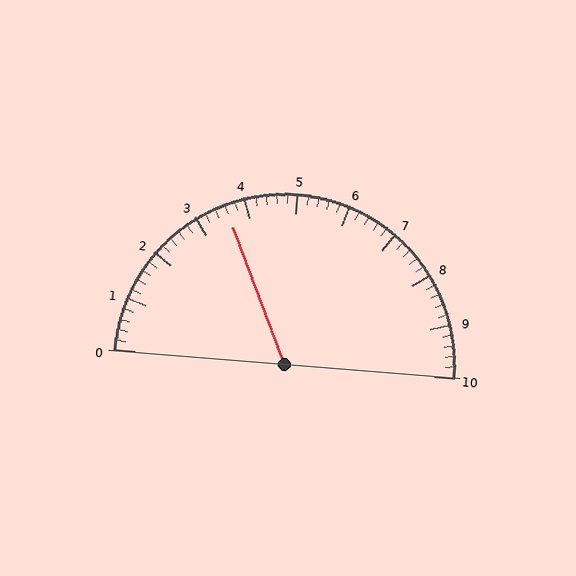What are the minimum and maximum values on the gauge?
The gauge ranges from 0 to 10.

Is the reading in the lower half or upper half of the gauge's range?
The reading is in the lower half of the range (0 to 10).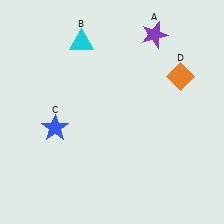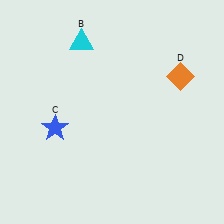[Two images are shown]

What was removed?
The purple star (A) was removed in Image 2.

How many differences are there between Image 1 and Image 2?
There is 1 difference between the two images.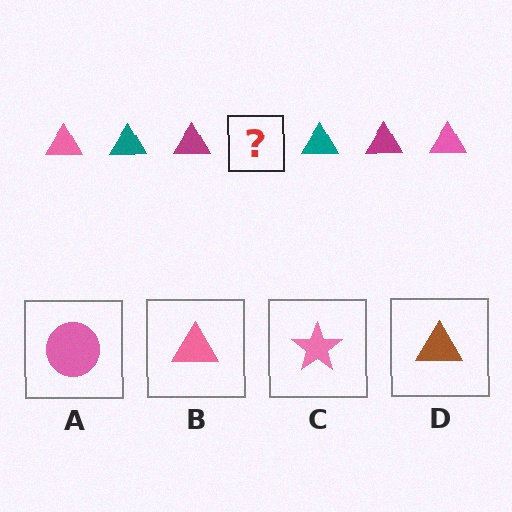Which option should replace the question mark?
Option B.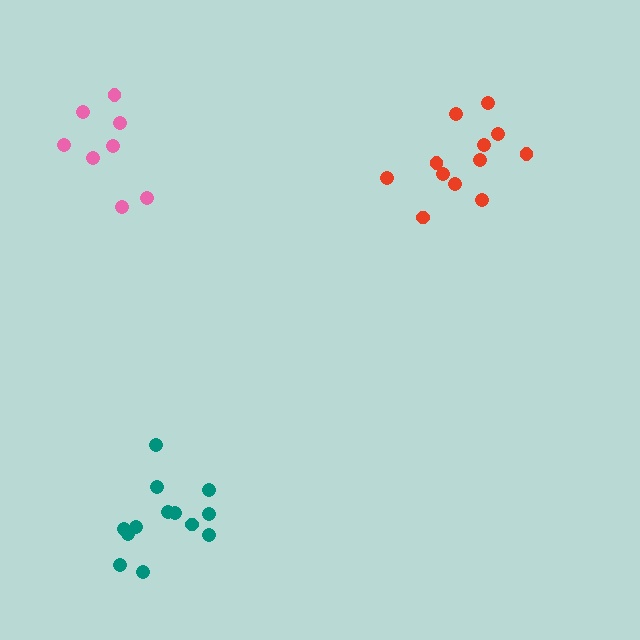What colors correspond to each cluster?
The clusters are colored: red, teal, pink.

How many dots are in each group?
Group 1: 12 dots, Group 2: 13 dots, Group 3: 8 dots (33 total).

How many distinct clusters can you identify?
There are 3 distinct clusters.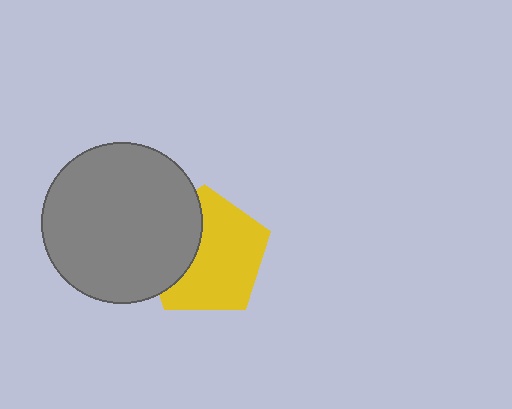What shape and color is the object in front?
The object in front is a gray circle.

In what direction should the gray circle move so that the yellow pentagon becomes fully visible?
The gray circle should move left. That is the shortest direction to clear the overlap and leave the yellow pentagon fully visible.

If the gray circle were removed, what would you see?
You would see the complete yellow pentagon.